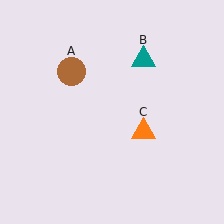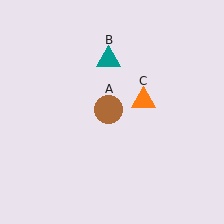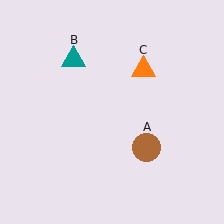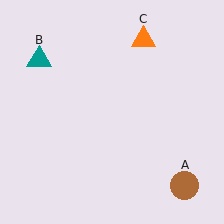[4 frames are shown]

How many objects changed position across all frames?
3 objects changed position: brown circle (object A), teal triangle (object B), orange triangle (object C).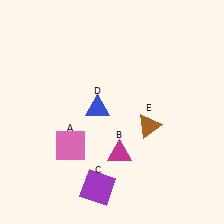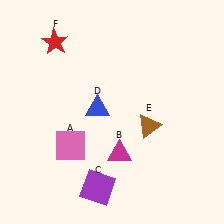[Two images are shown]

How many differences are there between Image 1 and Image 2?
There is 1 difference between the two images.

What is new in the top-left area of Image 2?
A red star (F) was added in the top-left area of Image 2.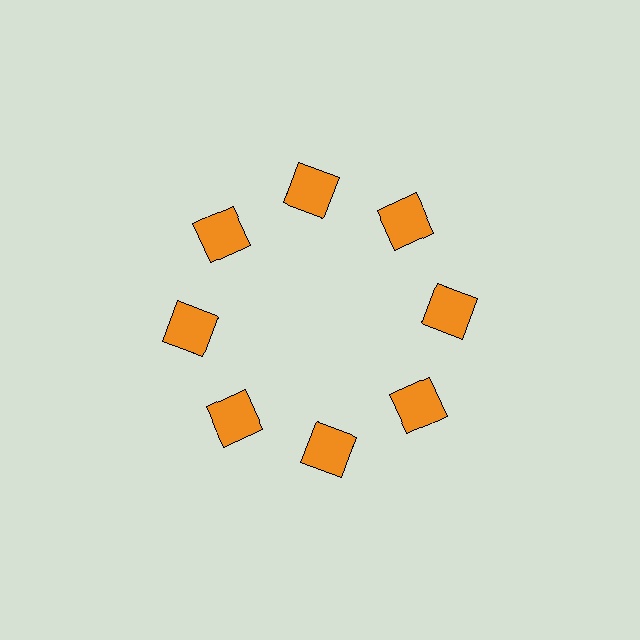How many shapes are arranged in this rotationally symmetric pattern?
There are 8 shapes, arranged in 8 groups of 1.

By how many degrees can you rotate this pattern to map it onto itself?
The pattern maps onto itself every 45 degrees of rotation.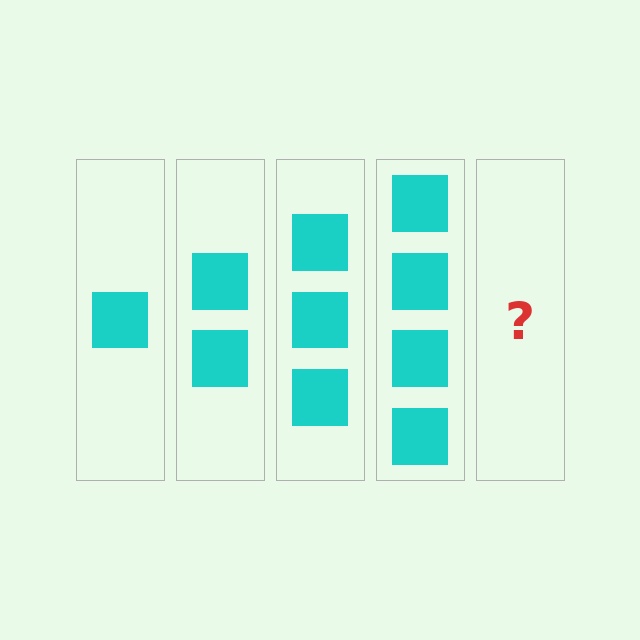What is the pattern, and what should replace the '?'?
The pattern is that each step adds one more square. The '?' should be 5 squares.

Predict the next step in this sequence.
The next step is 5 squares.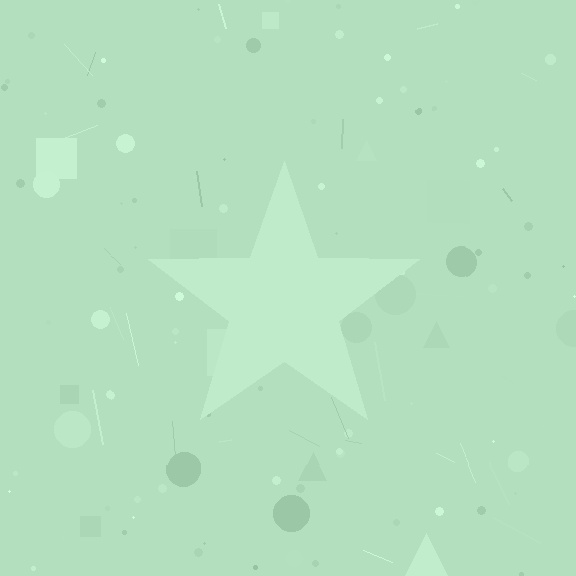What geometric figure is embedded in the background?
A star is embedded in the background.